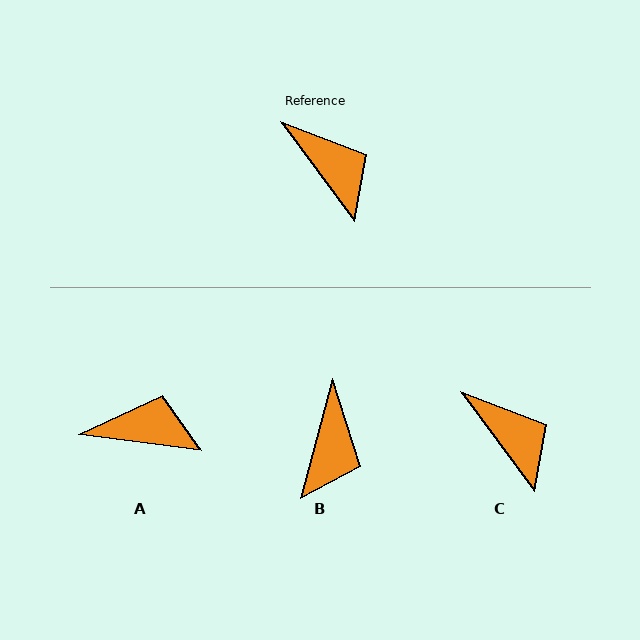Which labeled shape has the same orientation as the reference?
C.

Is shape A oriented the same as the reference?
No, it is off by about 46 degrees.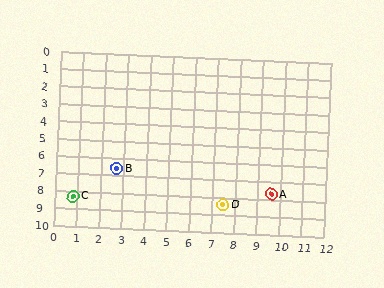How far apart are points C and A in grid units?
Points C and A are about 8.8 grid units apart.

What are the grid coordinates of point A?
Point A is at approximately (9.6, 7.7).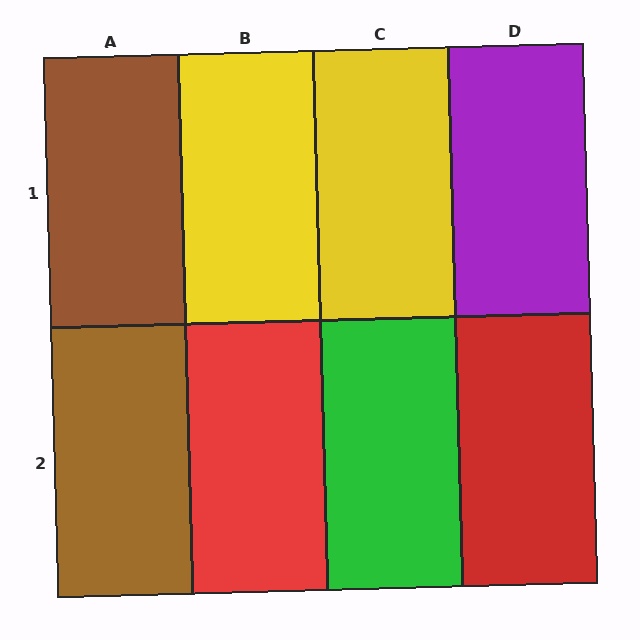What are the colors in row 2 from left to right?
Brown, red, green, red.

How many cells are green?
1 cell is green.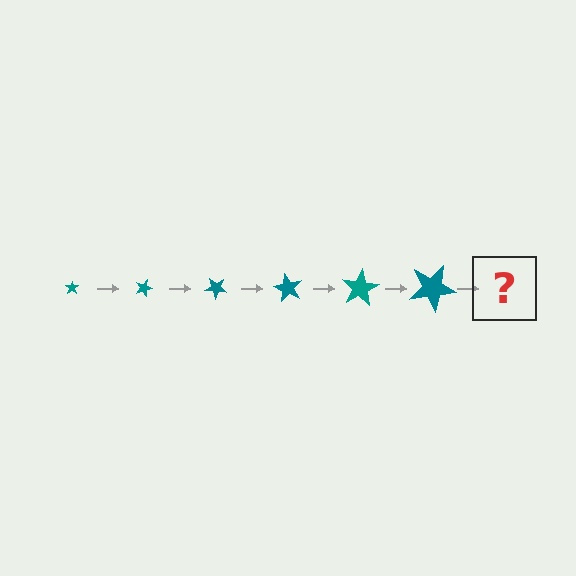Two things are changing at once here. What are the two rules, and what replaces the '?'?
The two rules are that the star grows larger each step and it rotates 20 degrees each step. The '?' should be a star, larger than the previous one and rotated 120 degrees from the start.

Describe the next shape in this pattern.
It should be a star, larger than the previous one and rotated 120 degrees from the start.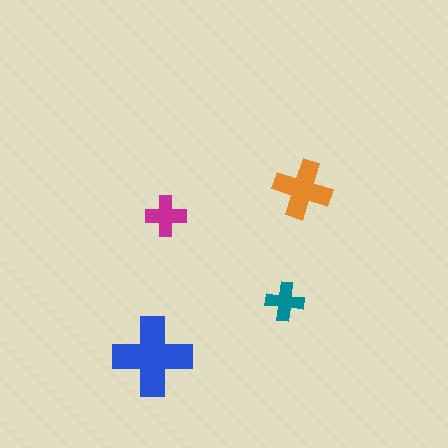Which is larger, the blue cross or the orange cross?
The blue one.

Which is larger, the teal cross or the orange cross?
The orange one.